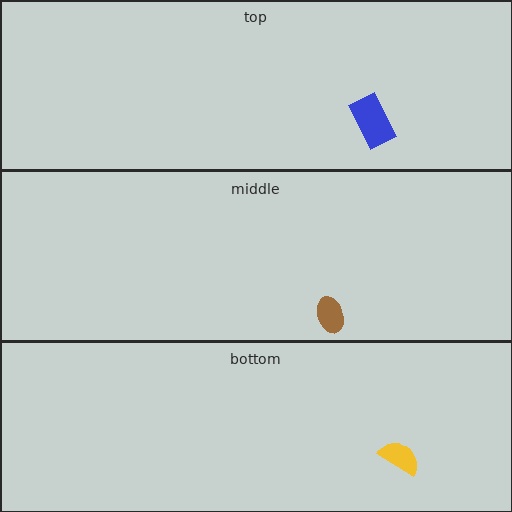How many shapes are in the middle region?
1.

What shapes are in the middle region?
The brown ellipse.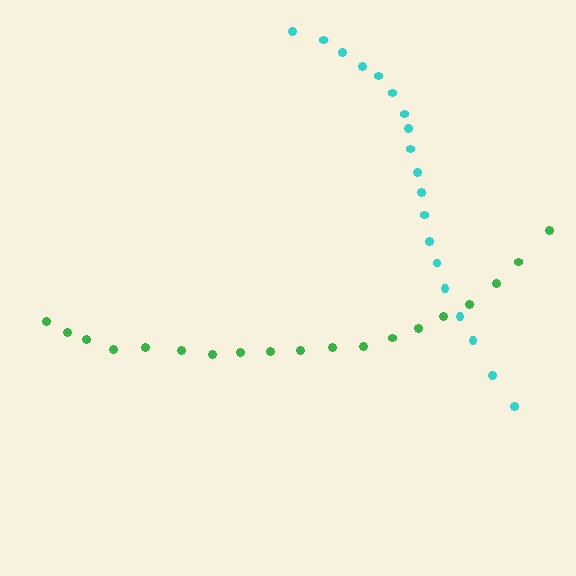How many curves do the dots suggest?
There are 2 distinct paths.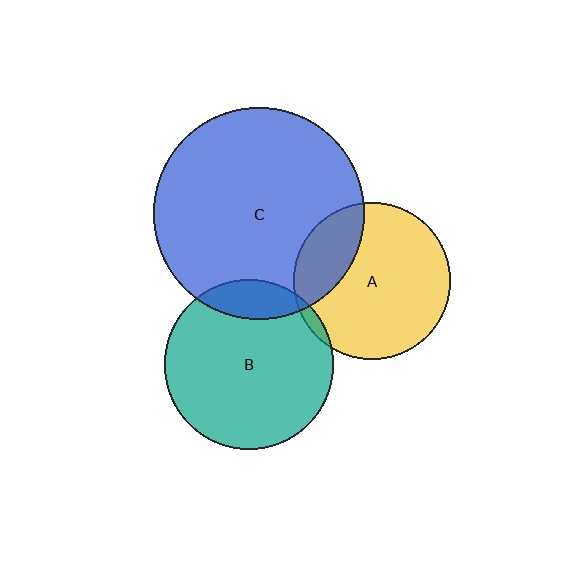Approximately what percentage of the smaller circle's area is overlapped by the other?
Approximately 5%.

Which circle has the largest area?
Circle C (blue).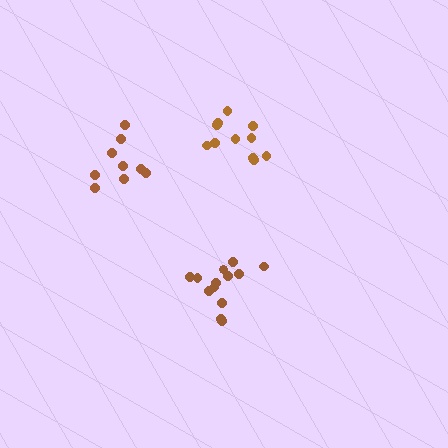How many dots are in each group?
Group 1: 9 dots, Group 2: 11 dots, Group 3: 13 dots (33 total).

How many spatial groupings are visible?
There are 3 spatial groupings.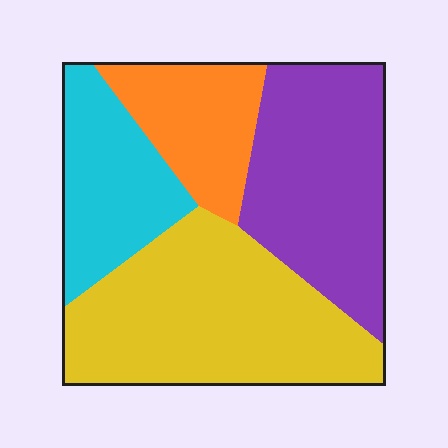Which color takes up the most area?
Yellow, at roughly 35%.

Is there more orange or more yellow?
Yellow.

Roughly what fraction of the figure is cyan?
Cyan covers 18% of the figure.